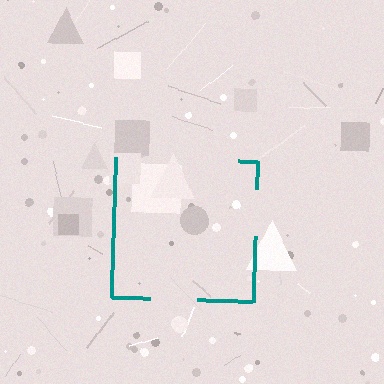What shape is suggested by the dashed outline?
The dashed outline suggests a square.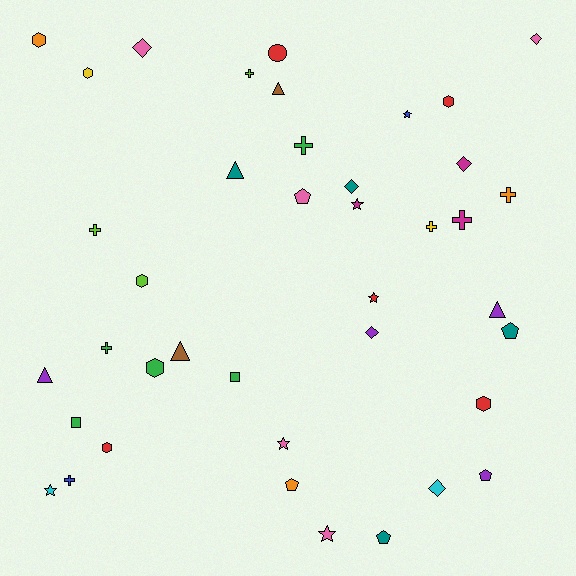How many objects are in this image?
There are 40 objects.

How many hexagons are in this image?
There are 7 hexagons.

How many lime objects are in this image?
There are 3 lime objects.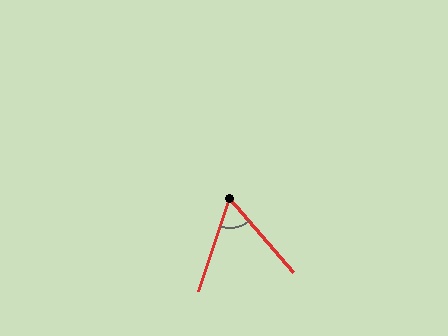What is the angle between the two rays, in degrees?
Approximately 59 degrees.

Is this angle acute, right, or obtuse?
It is acute.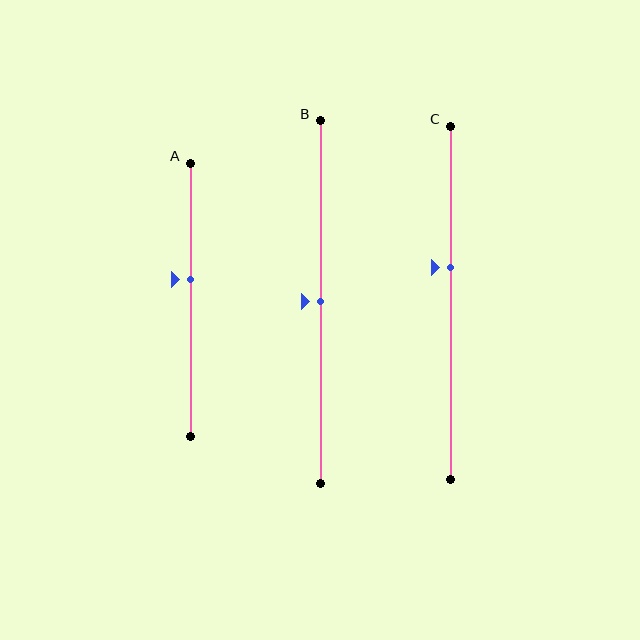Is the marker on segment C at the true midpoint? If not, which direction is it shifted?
No, the marker on segment C is shifted upward by about 10% of the segment length.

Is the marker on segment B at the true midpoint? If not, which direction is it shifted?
Yes, the marker on segment B is at the true midpoint.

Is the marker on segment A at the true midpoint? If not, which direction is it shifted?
No, the marker on segment A is shifted upward by about 8% of the segment length.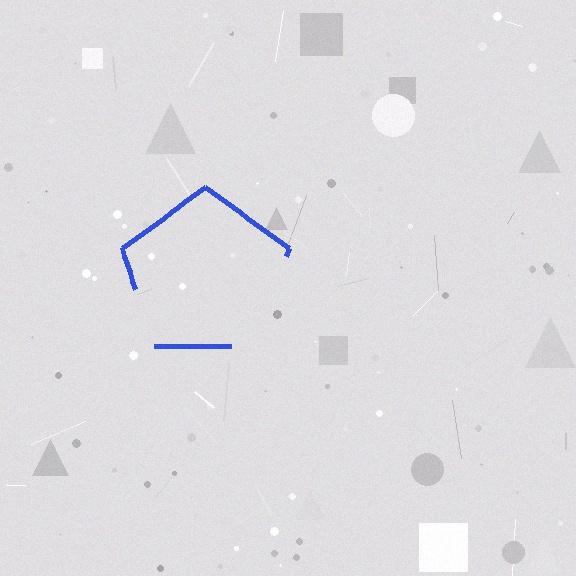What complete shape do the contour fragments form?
The contour fragments form a pentagon.